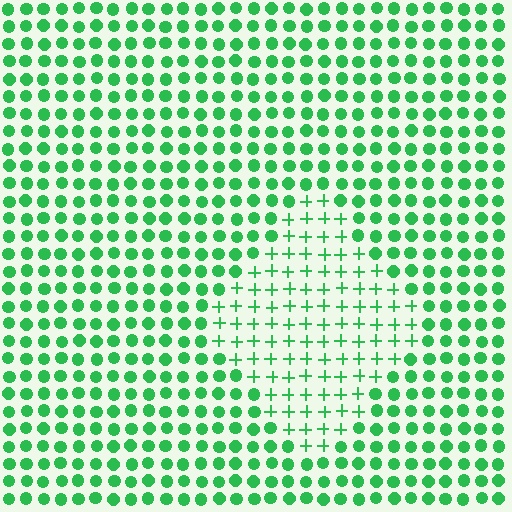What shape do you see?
I see a diamond.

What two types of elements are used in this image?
The image uses plus signs inside the diamond region and circles outside it.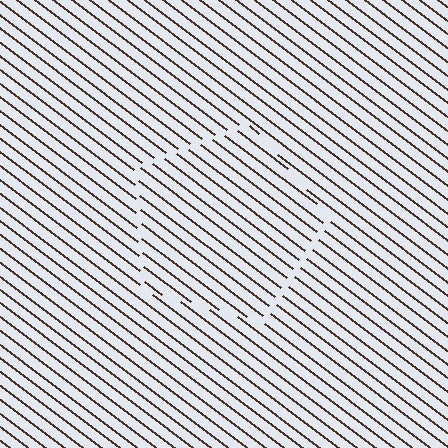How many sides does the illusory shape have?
5 sides — the line-ends trace a pentagon.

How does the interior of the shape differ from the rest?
The interior of the shape contains the same grating, shifted by half a period — the contour is defined by the phase discontinuity where line-ends from the inner and outer gratings abut.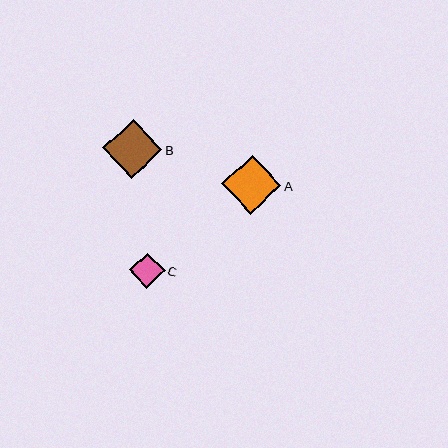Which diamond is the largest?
Diamond A is the largest with a size of approximately 60 pixels.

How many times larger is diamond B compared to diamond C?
Diamond B is approximately 1.7 times the size of diamond C.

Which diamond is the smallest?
Diamond C is the smallest with a size of approximately 35 pixels.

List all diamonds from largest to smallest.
From largest to smallest: A, B, C.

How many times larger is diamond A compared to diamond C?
Diamond A is approximately 1.7 times the size of diamond C.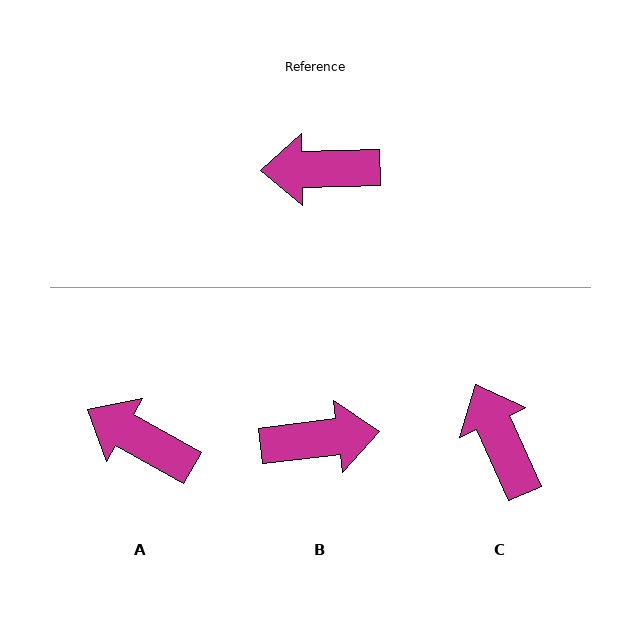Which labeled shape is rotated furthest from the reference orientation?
B, about 174 degrees away.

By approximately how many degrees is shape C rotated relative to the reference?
Approximately 67 degrees clockwise.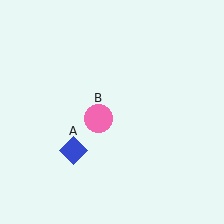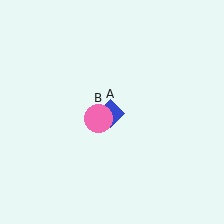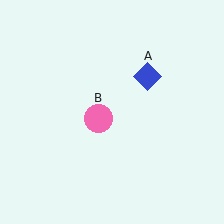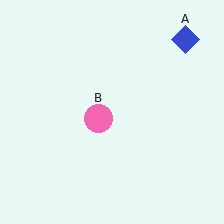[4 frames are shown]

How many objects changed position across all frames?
1 object changed position: blue diamond (object A).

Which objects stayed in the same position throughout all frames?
Pink circle (object B) remained stationary.